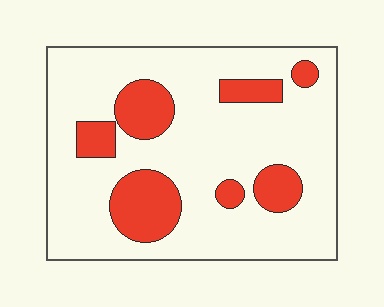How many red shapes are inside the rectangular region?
7.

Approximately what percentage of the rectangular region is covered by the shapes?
Approximately 20%.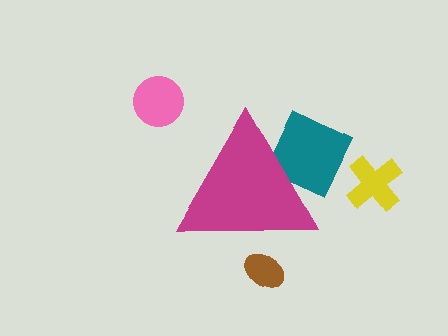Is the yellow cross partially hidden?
No, the yellow cross is fully visible.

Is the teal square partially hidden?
Yes, the teal square is partially hidden behind the magenta triangle.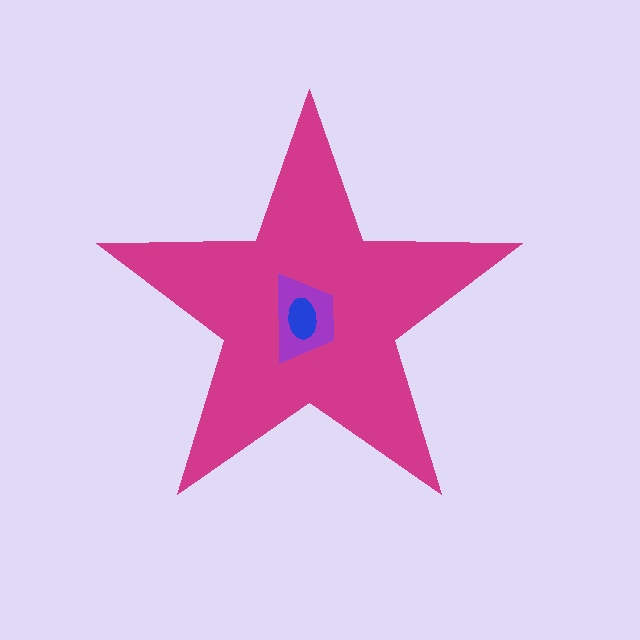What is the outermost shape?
The magenta star.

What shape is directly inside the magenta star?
The purple trapezoid.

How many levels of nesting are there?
3.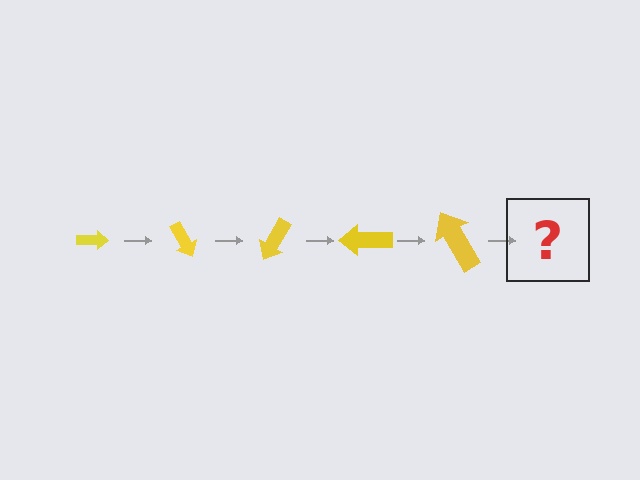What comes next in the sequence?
The next element should be an arrow, larger than the previous one and rotated 300 degrees from the start.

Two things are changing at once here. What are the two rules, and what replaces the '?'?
The two rules are that the arrow grows larger each step and it rotates 60 degrees each step. The '?' should be an arrow, larger than the previous one and rotated 300 degrees from the start.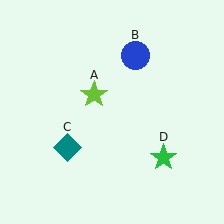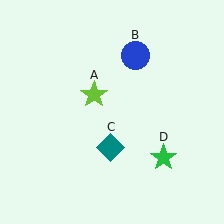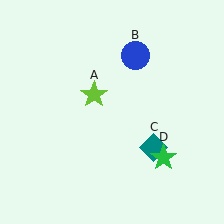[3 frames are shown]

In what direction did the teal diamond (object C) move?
The teal diamond (object C) moved right.